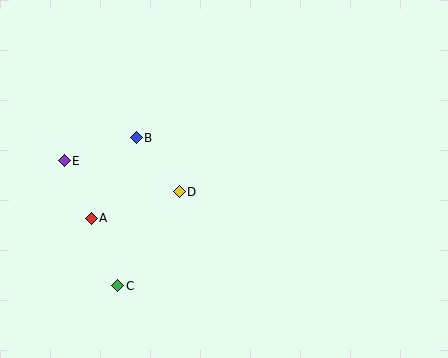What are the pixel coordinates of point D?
Point D is at (179, 192).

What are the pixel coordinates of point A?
Point A is at (91, 218).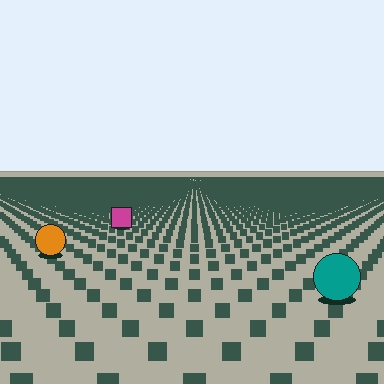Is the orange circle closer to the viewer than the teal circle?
No. The teal circle is closer — you can tell from the texture gradient: the ground texture is coarser near it.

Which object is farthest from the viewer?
The magenta square is farthest from the viewer. It appears smaller and the ground texture around it is denser.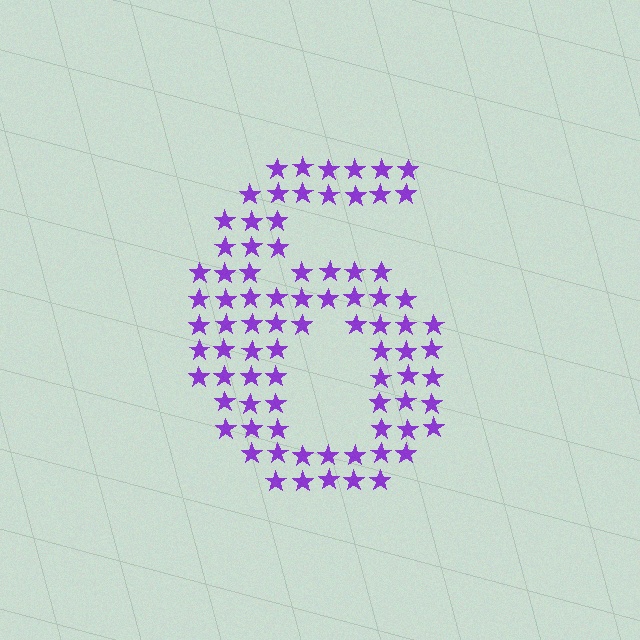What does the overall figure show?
The overall figure shows the digit 6.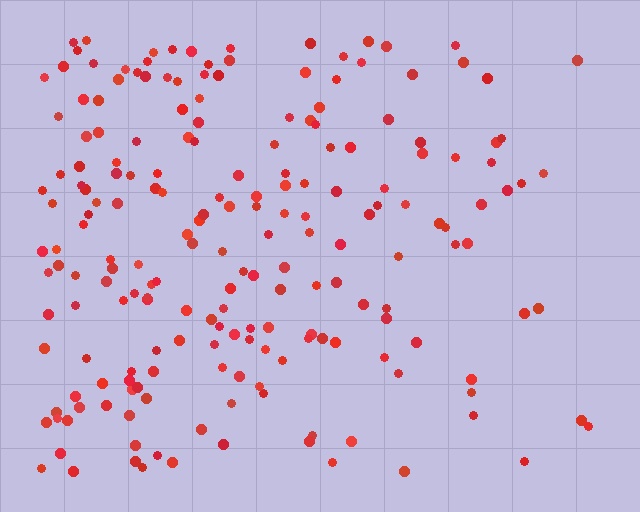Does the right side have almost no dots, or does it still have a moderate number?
Still a moderate number, just noticeably fewer than the left.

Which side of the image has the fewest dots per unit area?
The right.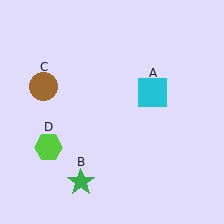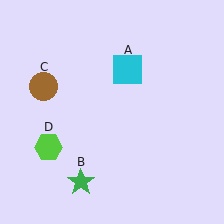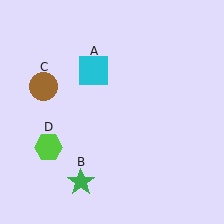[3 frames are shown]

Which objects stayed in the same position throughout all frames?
Green star (object B) and brown circle (object C) and lime hexagon (object D) remained stationary.